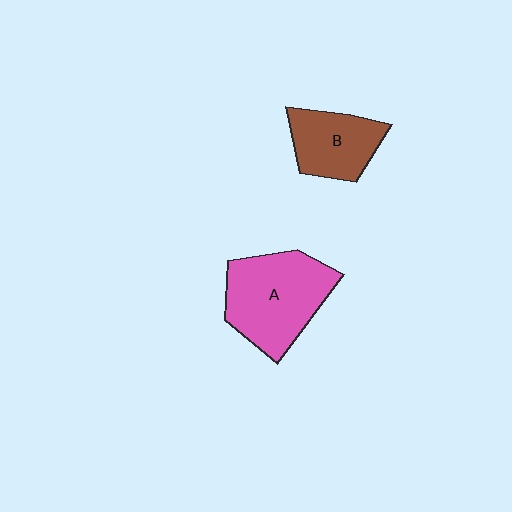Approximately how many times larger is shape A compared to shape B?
Approximately 1.6 times.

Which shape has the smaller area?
Shape B (brown).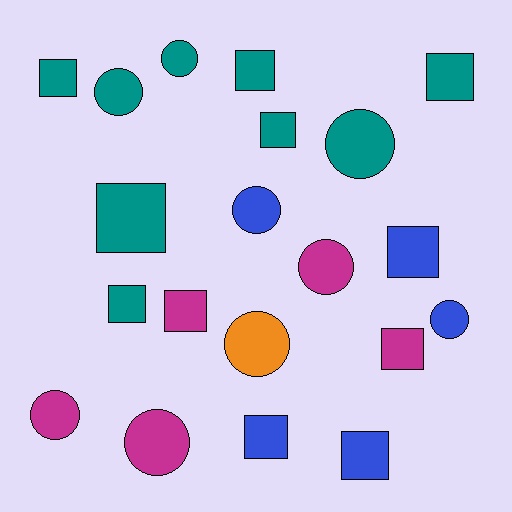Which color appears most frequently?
Teal, with 9 objects.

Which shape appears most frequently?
Square, with 11 objects.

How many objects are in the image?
There are 20 objects.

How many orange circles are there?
There is 1 orange circle.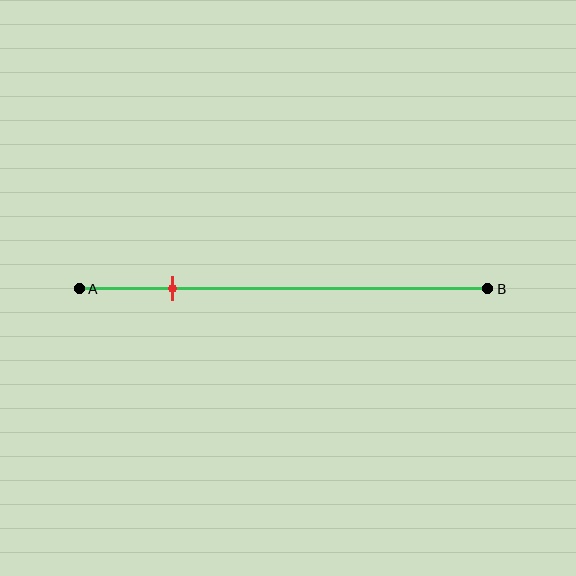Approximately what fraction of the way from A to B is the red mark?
The red mark is approximately 25% of the way from A to B.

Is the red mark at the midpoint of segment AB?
No, the mark is at about 25% from A, not at the 50% midpoint.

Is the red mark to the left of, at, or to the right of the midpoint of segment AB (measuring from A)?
The red mark is to the left of the midpoint of segment AB.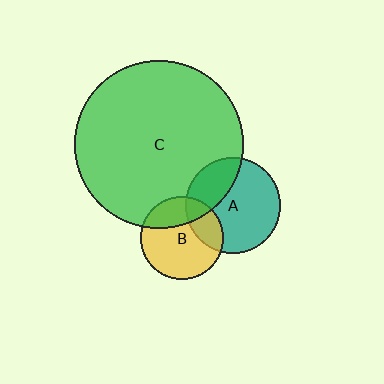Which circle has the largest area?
Circle C (green).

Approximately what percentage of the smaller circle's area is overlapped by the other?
Approximately 30%.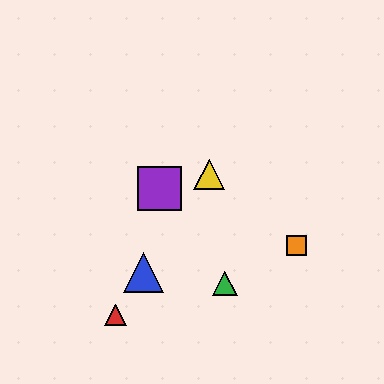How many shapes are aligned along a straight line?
3 shapes (the red triangle, the blue triangle, the yellow triangle) are aligned along a straight line.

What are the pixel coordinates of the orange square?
The orange square is at (297, 245).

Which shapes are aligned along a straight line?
The red triangle, the blue triangle, the yellow triangle are aligned along a straight line.